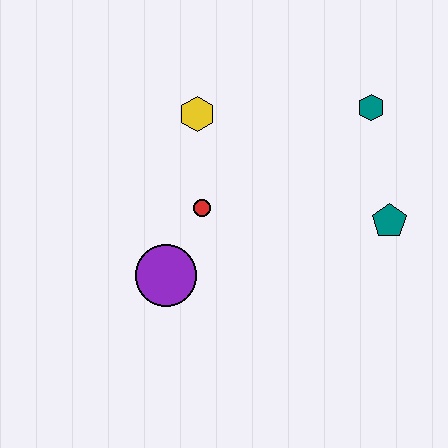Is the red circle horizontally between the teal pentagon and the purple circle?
Yes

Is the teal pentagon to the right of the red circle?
Yes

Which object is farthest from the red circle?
The teal hexagon is farthest from the red circle.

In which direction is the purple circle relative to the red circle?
The purple circle is below the red circle.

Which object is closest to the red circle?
The purple circle is closest to the red circle.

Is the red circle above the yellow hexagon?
No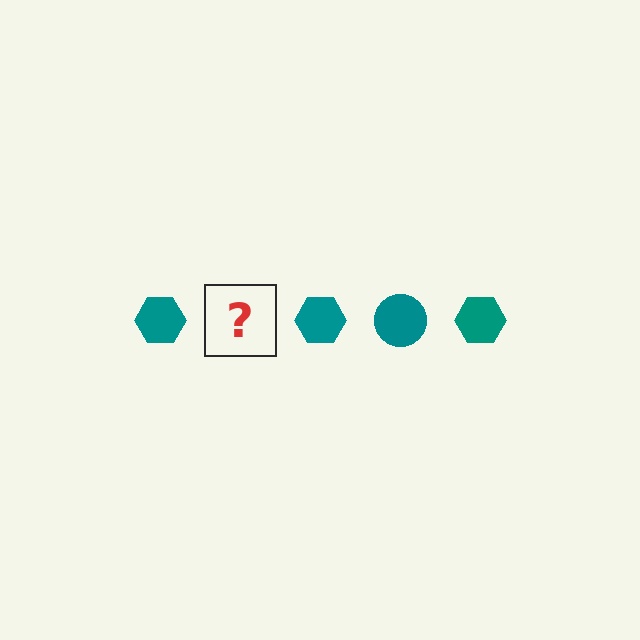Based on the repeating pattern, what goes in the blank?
The blank should be a teal circle.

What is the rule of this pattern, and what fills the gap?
The rule is that the pattern cycles through hexagon, circle shapes in teal. The gap should be filled with a teal circle.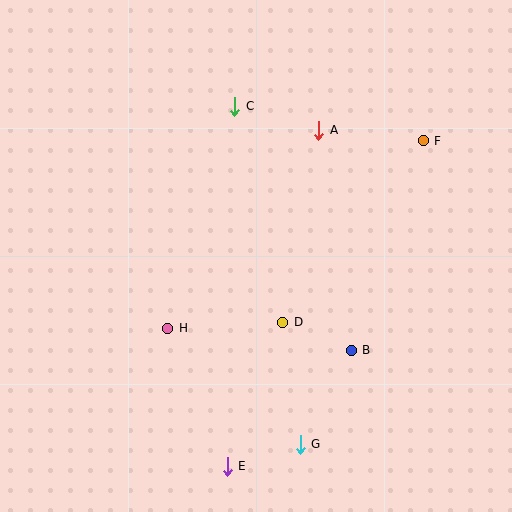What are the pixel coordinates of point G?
Point G is at (300, 444).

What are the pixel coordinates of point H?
Point H is at (168, 328).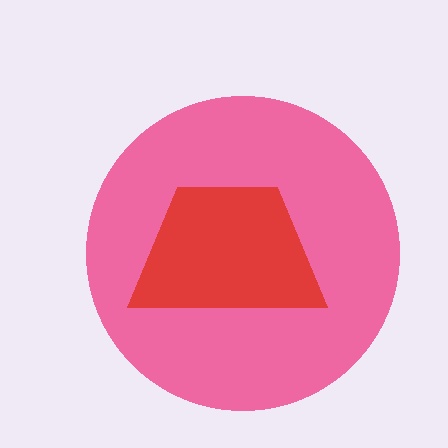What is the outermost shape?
The pink circle.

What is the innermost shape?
The red trapezoid.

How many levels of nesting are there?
2.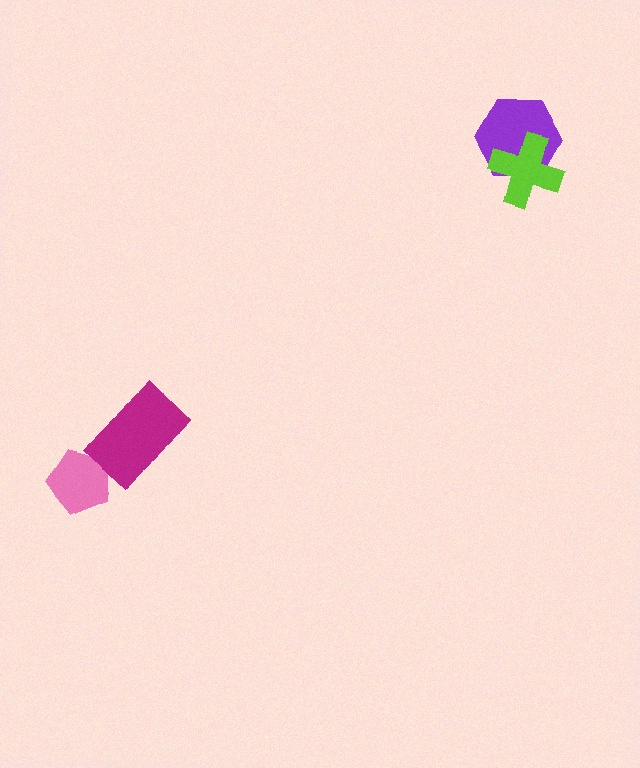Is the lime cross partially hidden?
No, no other shape covers it.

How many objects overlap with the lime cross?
1 object overlaps with the lime cross.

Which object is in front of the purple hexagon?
The lime cross is in front of the purple hexagon.